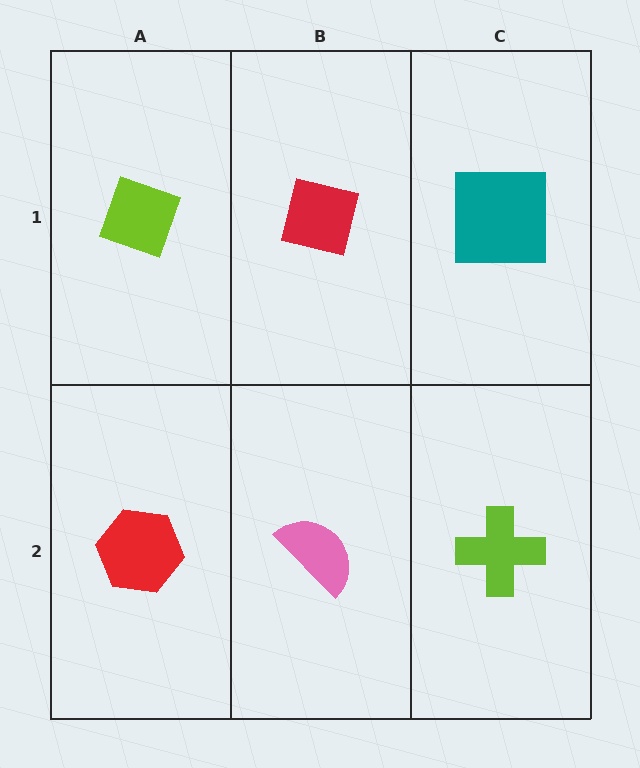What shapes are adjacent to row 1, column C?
A lime cross (row 2, column C), a red square (row 1, column B).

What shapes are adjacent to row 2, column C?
A teal square (row 1, column C), a pink semicircle (row 2, column B).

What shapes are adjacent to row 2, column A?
A lime diamond (row 1, column A), a pink semicircle (row 2, column B).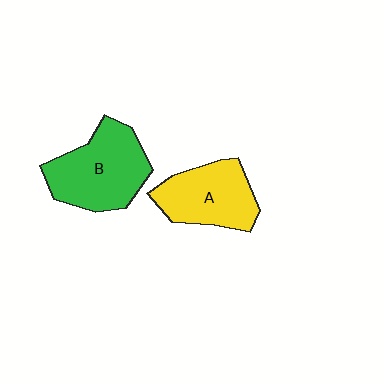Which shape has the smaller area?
Shape A (yellow).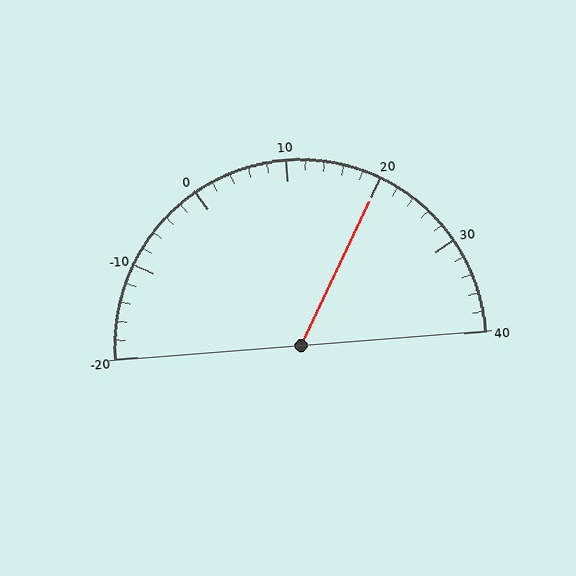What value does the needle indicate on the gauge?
The needle indicates approximately 20.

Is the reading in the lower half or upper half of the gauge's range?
The reading is in the upper half of the range (-20 to 40).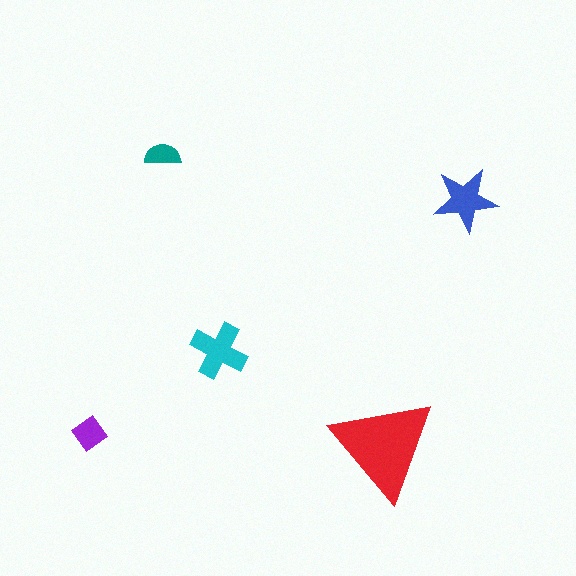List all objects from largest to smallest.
The red triangle, the cyan cross, the blue star, the purple diamond, the teal semicircle.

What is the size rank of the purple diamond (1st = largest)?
4th.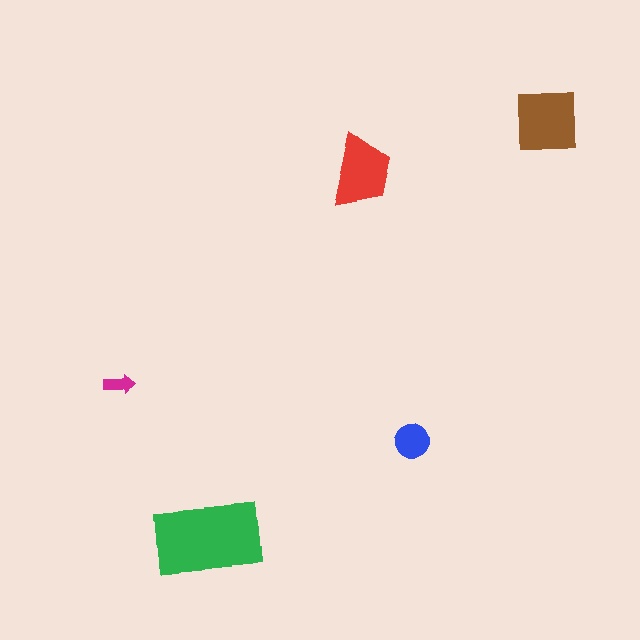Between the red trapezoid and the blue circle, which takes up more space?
The red trapezoid.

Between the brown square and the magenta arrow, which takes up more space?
The brown square.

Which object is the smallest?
The magenta arrow.